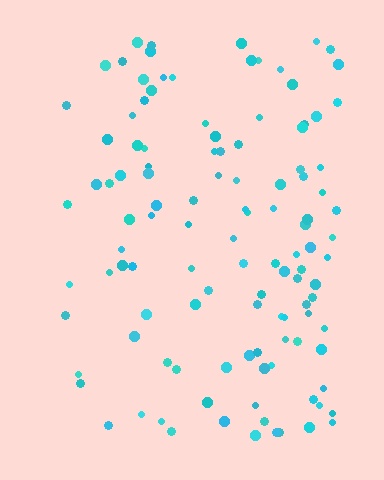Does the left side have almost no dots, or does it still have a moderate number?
Still a moderate number, just noticeably fewer than the right.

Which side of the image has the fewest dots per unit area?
The left.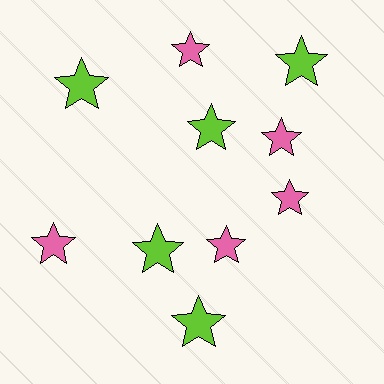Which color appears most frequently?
Lime, with 5 objects.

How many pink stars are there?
There are 5 pink stars.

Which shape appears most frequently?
Star, with 10 objects.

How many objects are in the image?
There are 10 objects.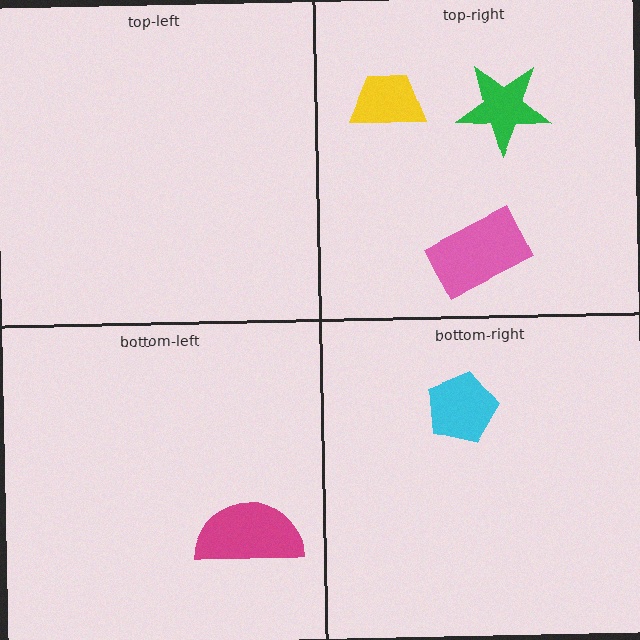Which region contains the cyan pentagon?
The bottom-right region.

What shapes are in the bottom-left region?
The magenta semicircle.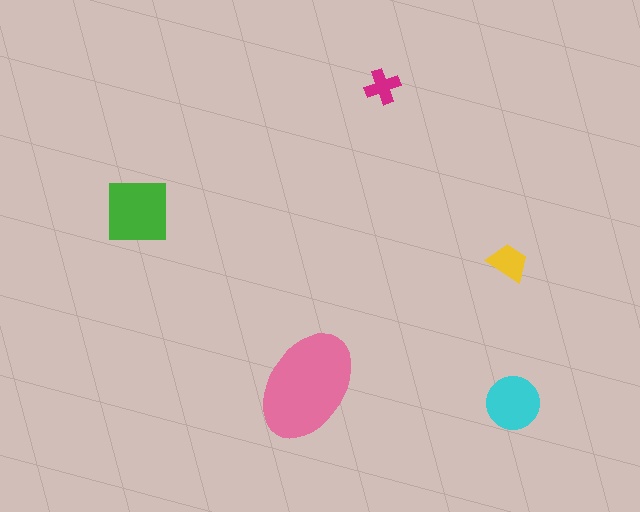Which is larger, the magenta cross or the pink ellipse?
The pink ellipse.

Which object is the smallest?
The magenta cross.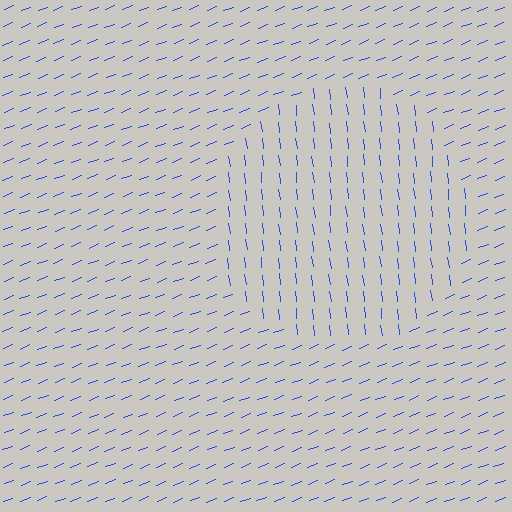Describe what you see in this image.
The image is filled with small blue line segments. A circle region in the image has lines oriented differently from the surrounding lines, creating a visible texture boundary.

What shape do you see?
I see a circle.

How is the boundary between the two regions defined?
The boundary is defined purely by a change in line orientation (approximately 76 degrees difference). All lines are the same color and thickness.